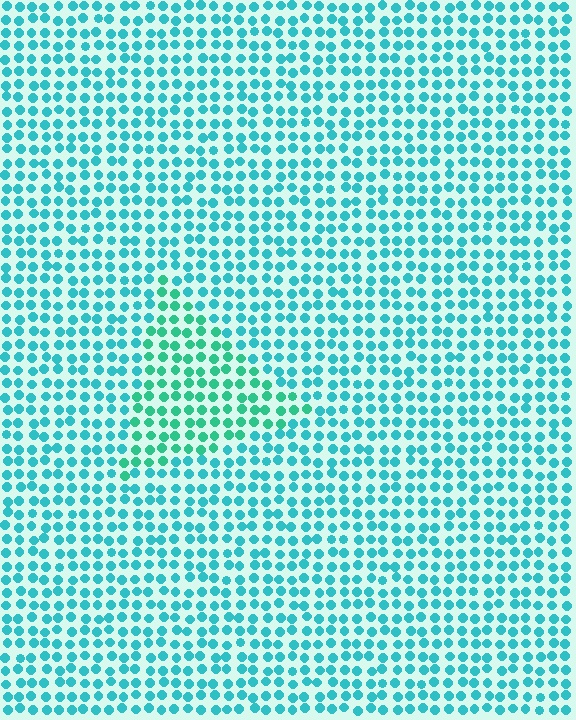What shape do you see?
I see a triangle.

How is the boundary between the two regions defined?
The boundary is defined purely by a slight shift in hue (about 25 degrees). Spacing, size, and orientation are identical on both sides.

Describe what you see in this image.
The image is filled with small cyan elements in a uniform arrangement. A triangle-shaped region is visible where the elements are tinted to a slightly different hue, forming a subtle color boundary.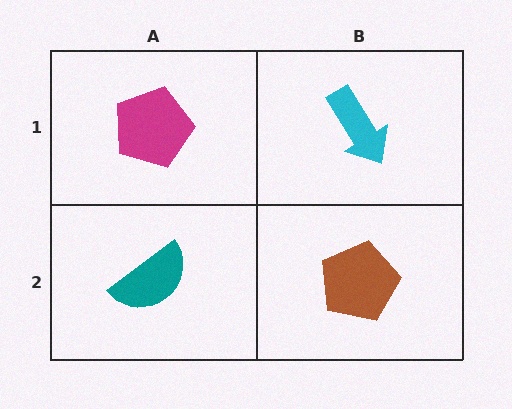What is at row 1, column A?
A magenta pentagon.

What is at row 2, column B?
A brown pentagon.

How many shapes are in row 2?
2 shapes.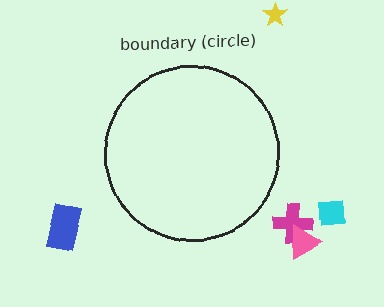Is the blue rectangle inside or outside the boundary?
Outside.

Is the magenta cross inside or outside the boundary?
Outside.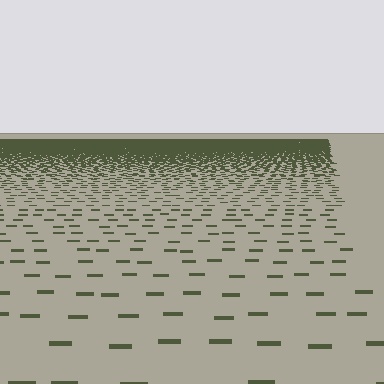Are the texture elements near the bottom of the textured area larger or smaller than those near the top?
Larger. Near the bottom, elements are closer to the viewer and appear at a bigger on-screen size.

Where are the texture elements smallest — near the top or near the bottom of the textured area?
Near the top.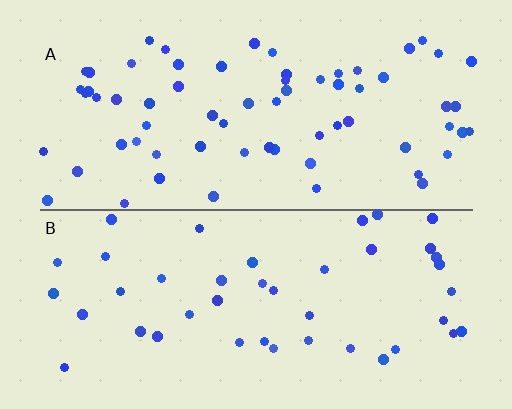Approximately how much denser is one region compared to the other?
Approximately 1.6× — region A over region B.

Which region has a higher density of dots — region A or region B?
A (the top).